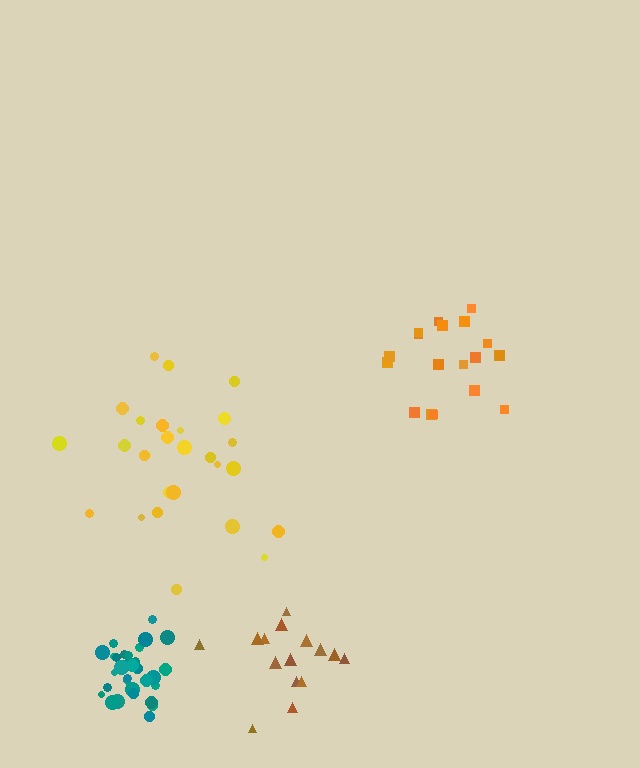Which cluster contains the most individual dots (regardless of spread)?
Teal (35).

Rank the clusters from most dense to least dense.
teal, orange, brown, yellow.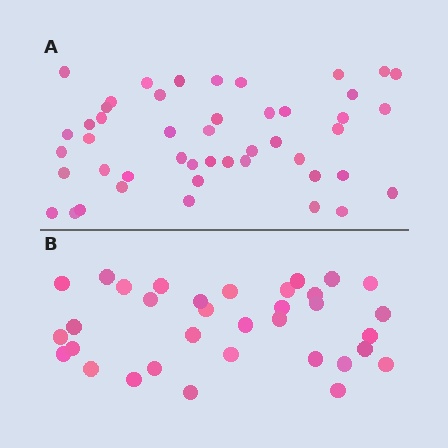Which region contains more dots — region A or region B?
Region A (the top region) has more dots.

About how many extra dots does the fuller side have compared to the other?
Region A has approximately 15 more dots than region B.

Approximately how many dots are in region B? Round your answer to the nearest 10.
About 30 dots. (The exact count is 34, which rounds to 30.)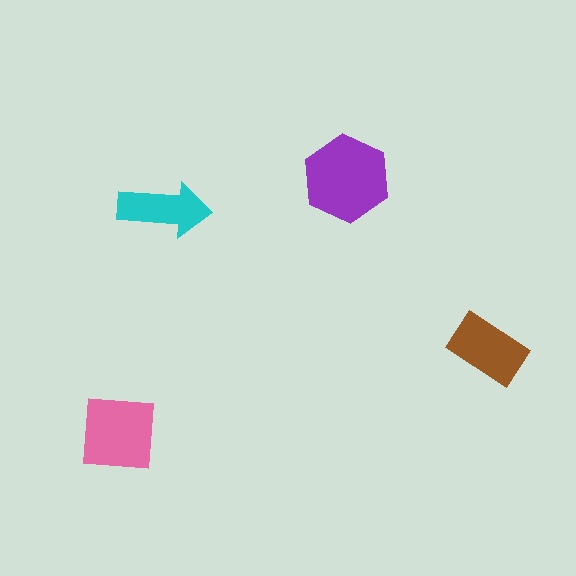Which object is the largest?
The purple hexagon.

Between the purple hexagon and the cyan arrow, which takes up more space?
The purple hexagon.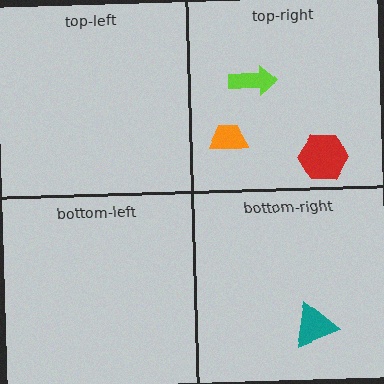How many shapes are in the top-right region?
3.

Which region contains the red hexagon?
The top-right region.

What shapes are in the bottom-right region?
The teal triangle.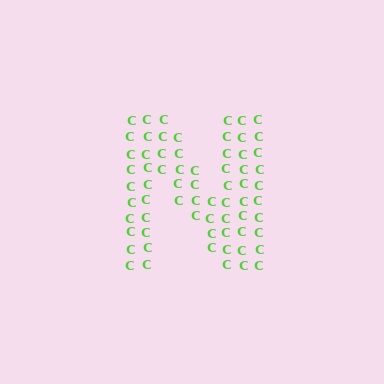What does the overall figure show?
The overall figure shows the letter N.